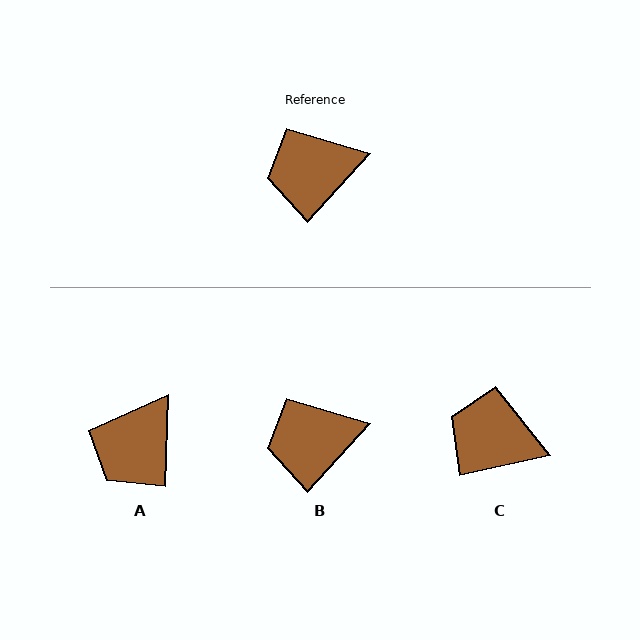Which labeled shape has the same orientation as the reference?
B.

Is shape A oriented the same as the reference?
No, it is off by about 41 degrees.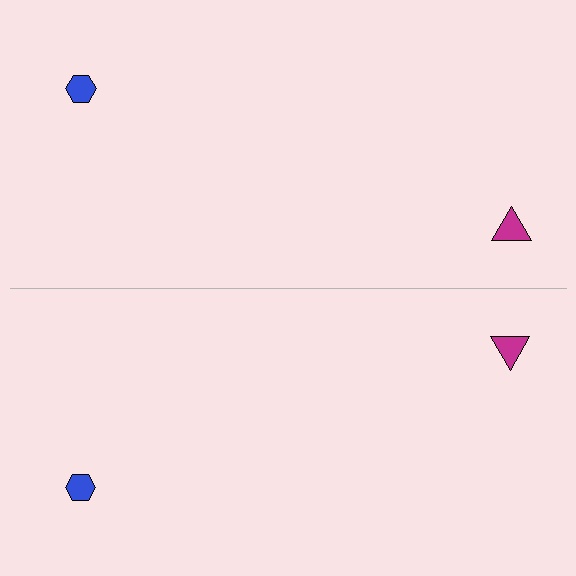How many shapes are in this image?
There are 4 shapes in this image.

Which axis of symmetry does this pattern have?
The pattern has a horizontal axis of symmetry running through the center of the image.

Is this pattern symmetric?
Yes, this pattern has bilateral (reflection) symmetry.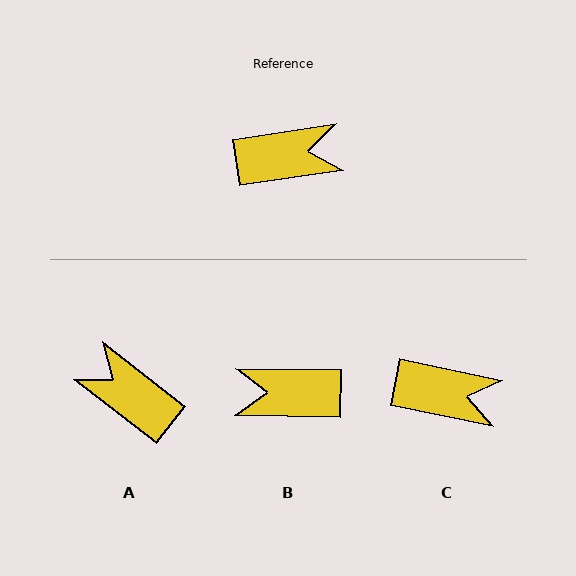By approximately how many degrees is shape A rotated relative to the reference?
Approximately 134 degrees counter-clockwise.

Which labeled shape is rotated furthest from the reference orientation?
B, about 170 degrees away.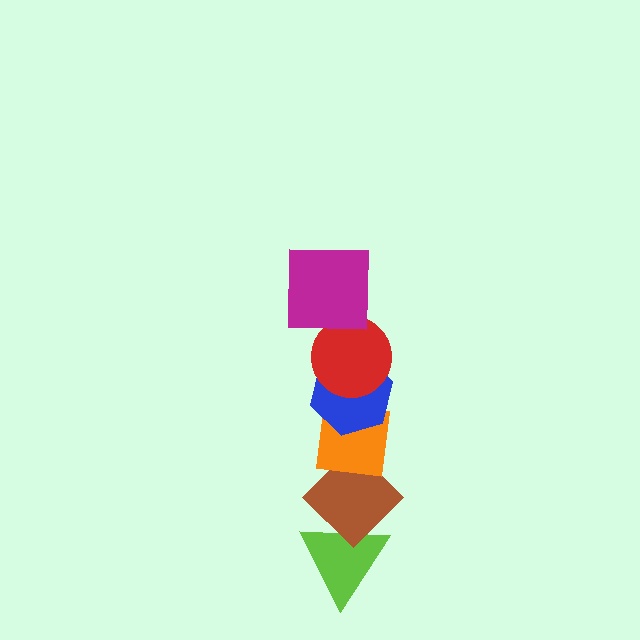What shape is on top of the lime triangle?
The brown diamond is on top of the lime triangle.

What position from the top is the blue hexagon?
The blue hexagon is 3rd from the top.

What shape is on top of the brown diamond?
The orange square is on top of the brown diamond.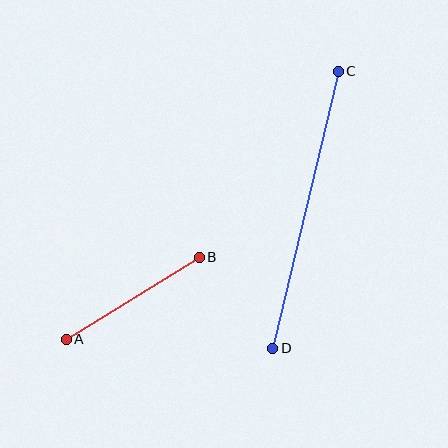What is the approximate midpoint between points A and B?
The midpoint is at approximately (133, 298) pixels.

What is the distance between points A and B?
The distance is approximately 156 pixels.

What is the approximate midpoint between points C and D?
The midpoint is at approximately (305, 210) pixels.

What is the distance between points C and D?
The distance is approximately 285 pixels.